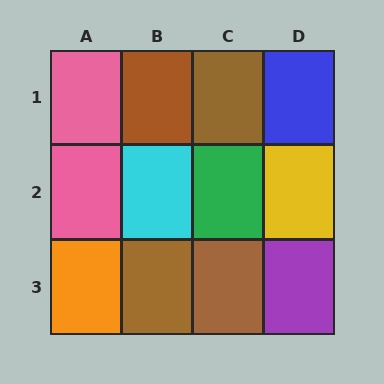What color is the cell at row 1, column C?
Brown.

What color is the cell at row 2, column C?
Green.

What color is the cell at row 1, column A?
Pink.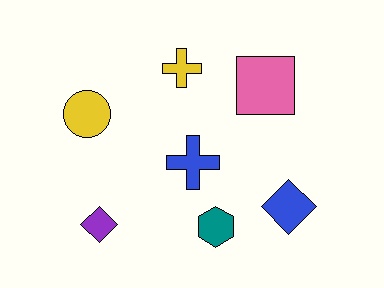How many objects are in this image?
There are 7 objects.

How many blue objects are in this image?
There are 2 blue objects.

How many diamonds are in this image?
There are 2 diamonds.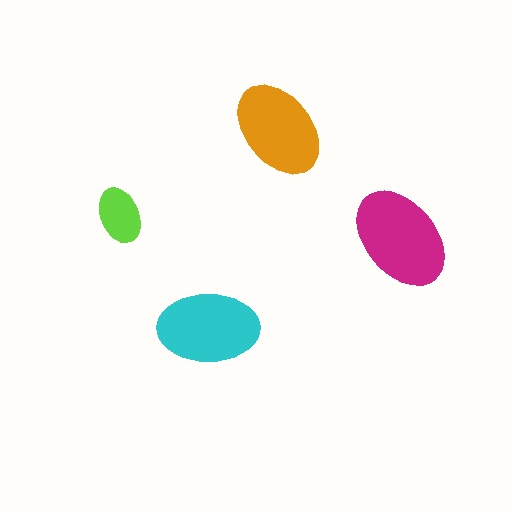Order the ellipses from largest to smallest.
the magenta one, the cyan one, the orange one, the lime one.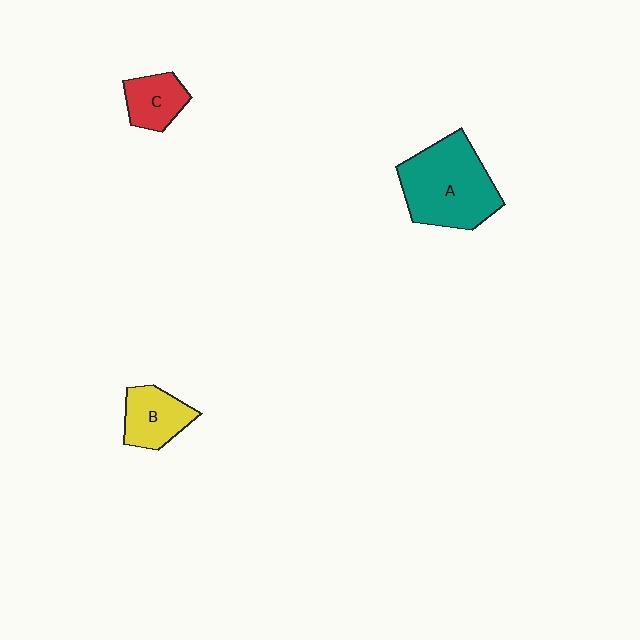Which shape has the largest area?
Shape A (teal).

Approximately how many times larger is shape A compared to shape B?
Approximately 2.0 times.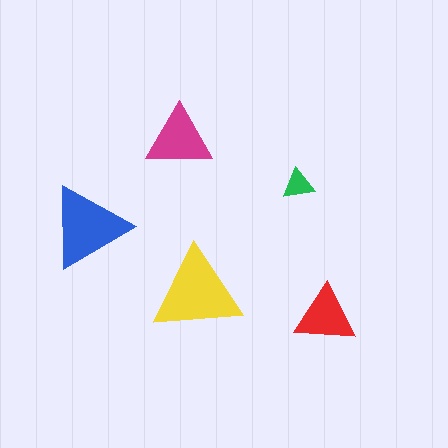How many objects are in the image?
There are 5 objects in the image.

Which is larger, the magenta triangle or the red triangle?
The magenta one.